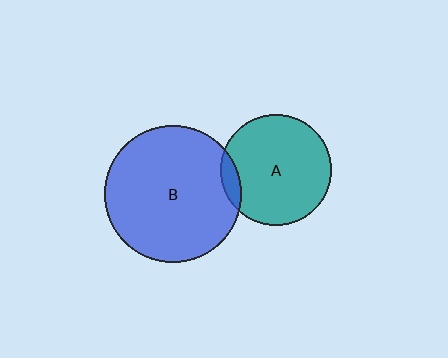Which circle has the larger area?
Circle B (blue).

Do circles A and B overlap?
Yes.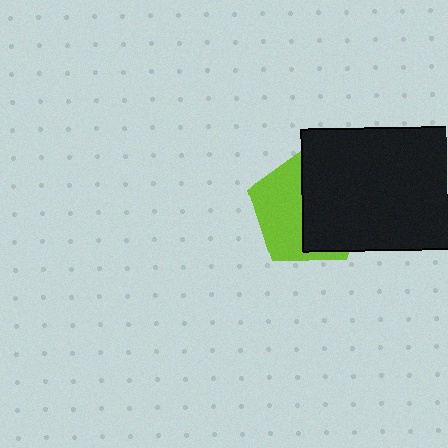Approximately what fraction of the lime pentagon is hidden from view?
Roughly 54% of the lime pentagon is hidden behind the black rectangle.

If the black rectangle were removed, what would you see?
You would see the complete lime pentagon.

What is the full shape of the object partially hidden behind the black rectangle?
The partially hidden object is a lime pentagon.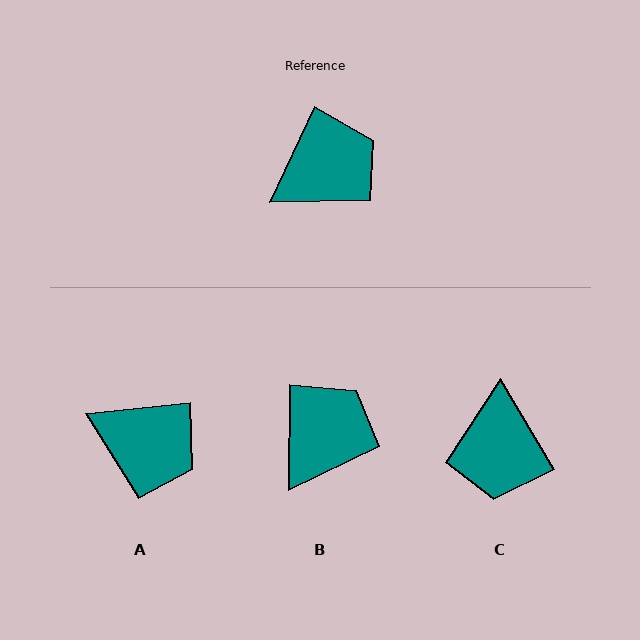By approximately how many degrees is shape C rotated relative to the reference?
Approximately 125 degrees clockwise.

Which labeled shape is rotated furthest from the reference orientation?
C, about 125 degrees away.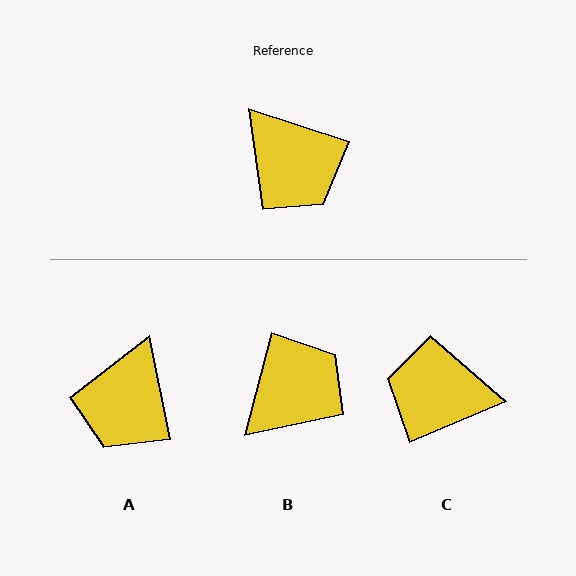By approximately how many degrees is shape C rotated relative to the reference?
Approximately 139 degrees clockwise.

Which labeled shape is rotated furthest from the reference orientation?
C, about 139 degrees away.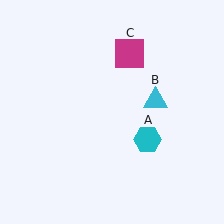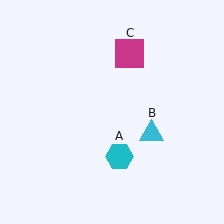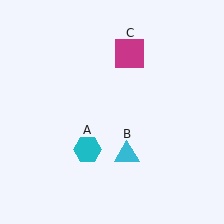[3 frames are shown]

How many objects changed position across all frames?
2 objects changed position: cyan hexagon (object A), cyan triangle (object B).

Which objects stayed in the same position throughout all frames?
Magenta square (object C) remained stationary.